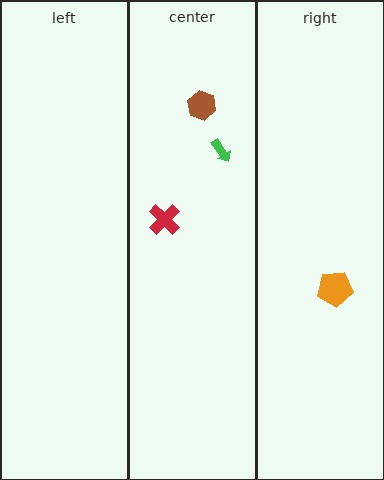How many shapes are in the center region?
3.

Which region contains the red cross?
The center region.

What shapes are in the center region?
The brown hexagon, the red cross, the green arrow.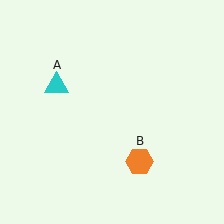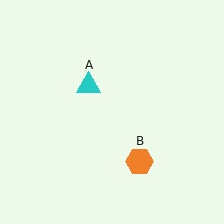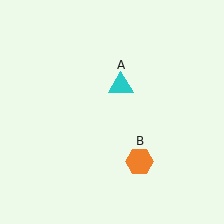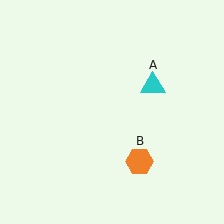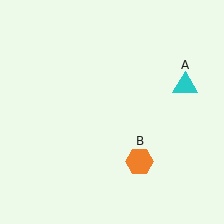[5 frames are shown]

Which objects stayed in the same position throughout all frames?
Orange hexagon (object B) remained stationary.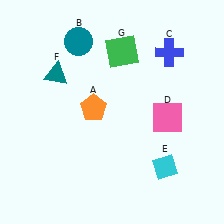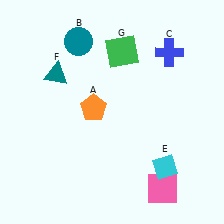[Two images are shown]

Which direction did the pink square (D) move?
The pink square (D) moved down.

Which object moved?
The pink square (D) moved down.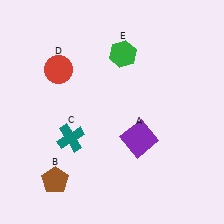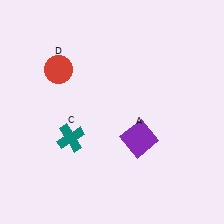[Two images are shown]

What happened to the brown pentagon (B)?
The brown pentagon (B) was removed in Image 2. It was in the bottom-left area of Image 1.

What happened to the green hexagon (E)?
The green hexagon (E) was removed in Image 2. It was in the top-right area of Image 1.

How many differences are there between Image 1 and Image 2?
There are 2 differences between the two images.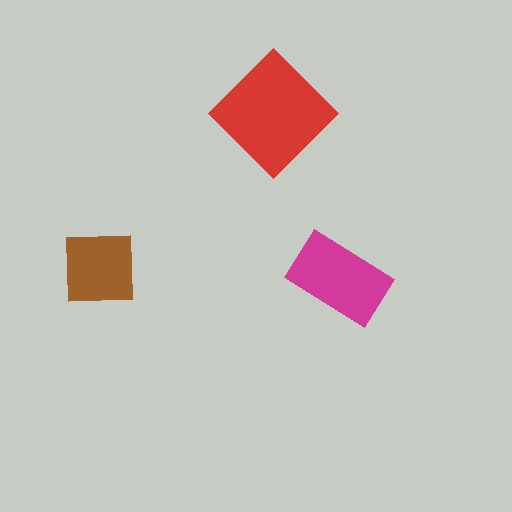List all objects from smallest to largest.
The brown square, the magenta rectangle, the red diamond.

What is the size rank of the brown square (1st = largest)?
3rd.